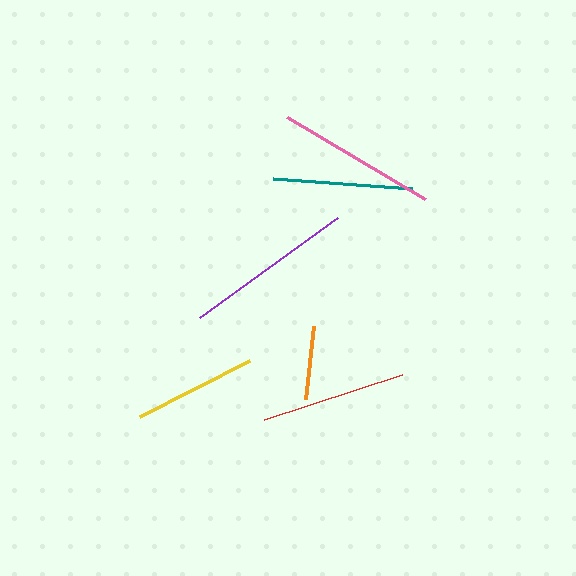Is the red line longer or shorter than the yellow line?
The red line is longer than the yellow line.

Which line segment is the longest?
The purple line is the longest at approximately 170 pixels.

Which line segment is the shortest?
The orange line is the shortest at approximately 73 pixels.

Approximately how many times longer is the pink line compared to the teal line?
The pink line is approximately 1.2 times the length of the teal line.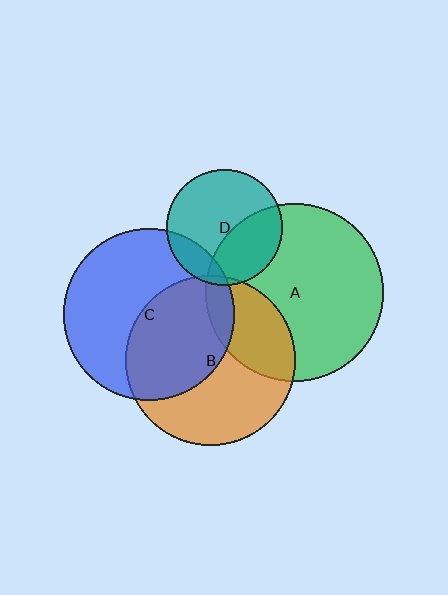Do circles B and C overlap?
Yes.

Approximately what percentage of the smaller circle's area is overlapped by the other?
Approximately 45%.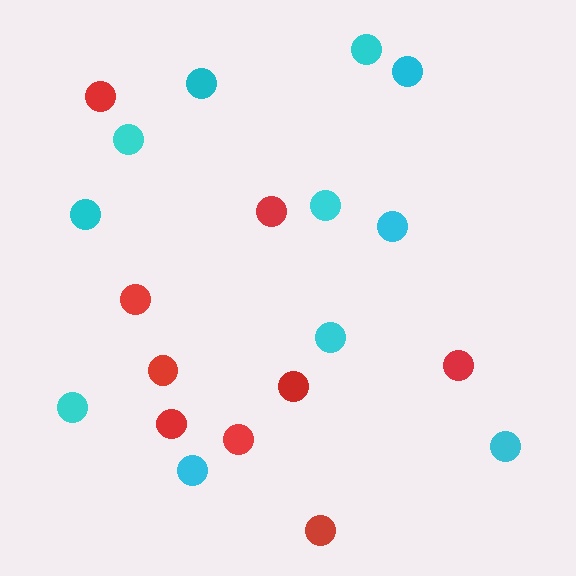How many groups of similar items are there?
There are 2 groups: one group of red circles (9) and one group of cyan circles (11).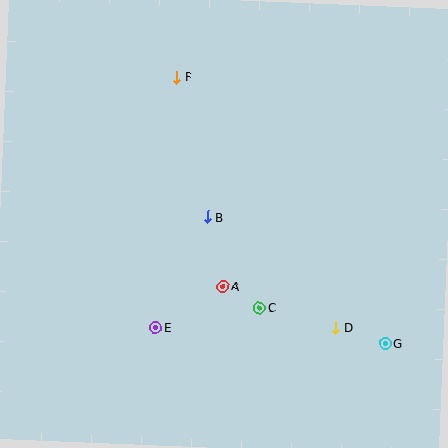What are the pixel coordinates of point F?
Point F is at (177, 77).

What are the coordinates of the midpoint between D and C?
The midpoint between D and C is at (297, 318).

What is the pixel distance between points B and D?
The distance between B and D is 169 pixels.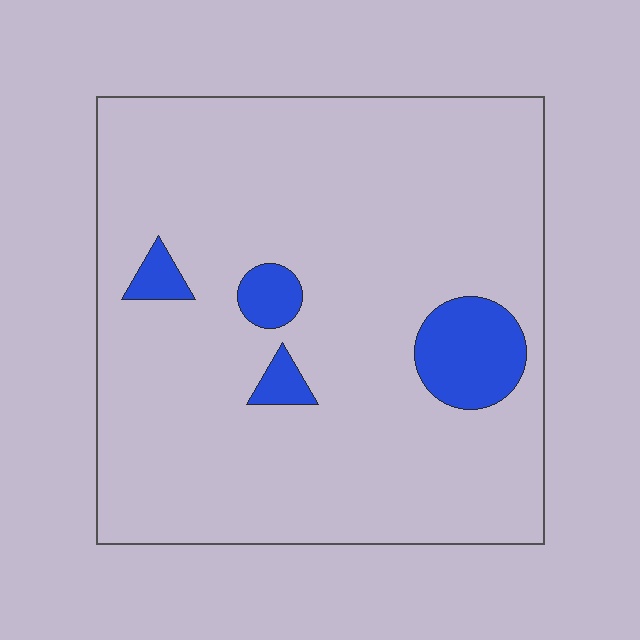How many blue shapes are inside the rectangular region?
4.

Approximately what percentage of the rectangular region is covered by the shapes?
Approximately 10%.